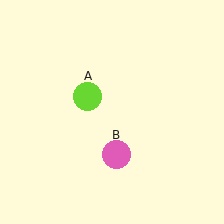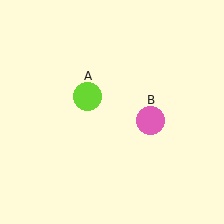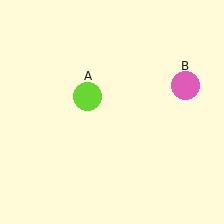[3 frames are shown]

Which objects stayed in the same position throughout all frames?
Lime circle (object A) remained stationary.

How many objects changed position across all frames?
1 object changed position: pink circle (object B).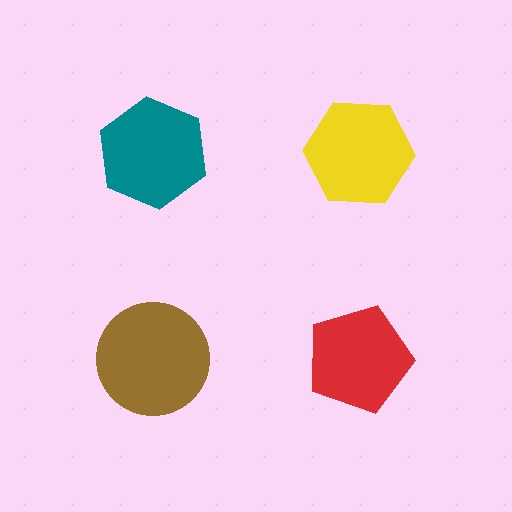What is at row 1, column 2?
A yellow hexagon.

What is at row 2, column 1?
A brown circle.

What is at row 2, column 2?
A red pentagon.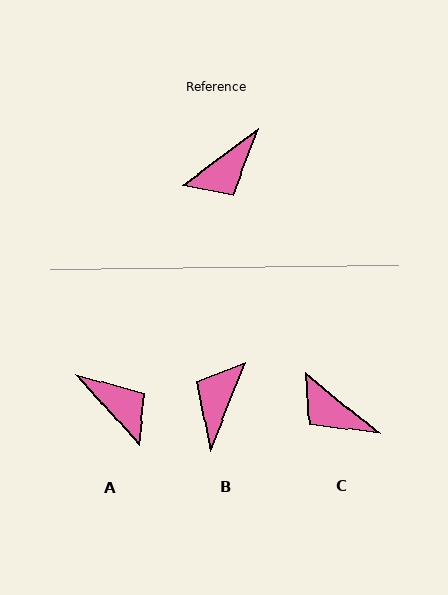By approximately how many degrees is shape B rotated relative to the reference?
Approximately 149 degrees clockwise.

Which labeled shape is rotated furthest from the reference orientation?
B, about 149 degrees away.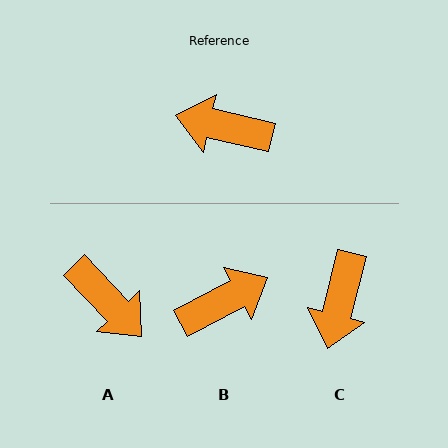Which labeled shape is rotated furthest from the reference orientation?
A, about 146 degrees away.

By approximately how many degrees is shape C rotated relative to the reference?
Approximately 88 degrees counter-clockwise.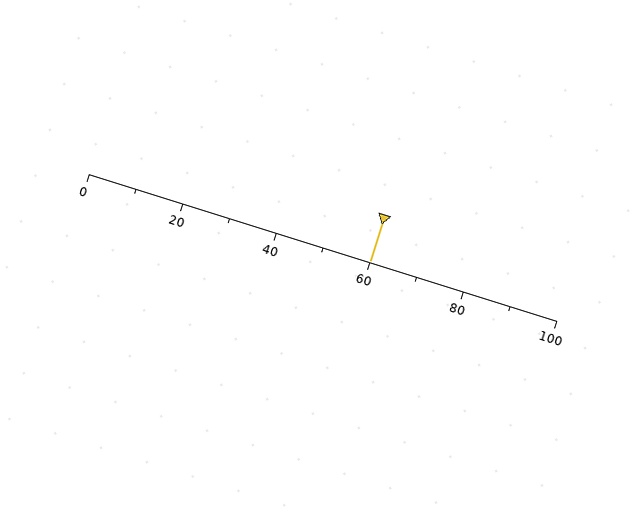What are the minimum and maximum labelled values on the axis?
The axis runs from 0 to 100.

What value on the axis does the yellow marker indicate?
The marker indicates approximately 60.